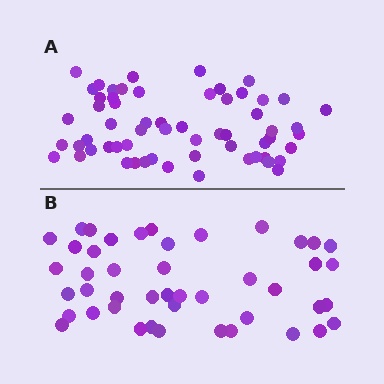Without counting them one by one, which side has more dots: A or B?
Region A (the top region) has more dots.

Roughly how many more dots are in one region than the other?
Region A has approximately 15 more dots than region B.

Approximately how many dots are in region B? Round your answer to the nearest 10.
About 40 dots. (The exact count is 45, which rounds to 40.)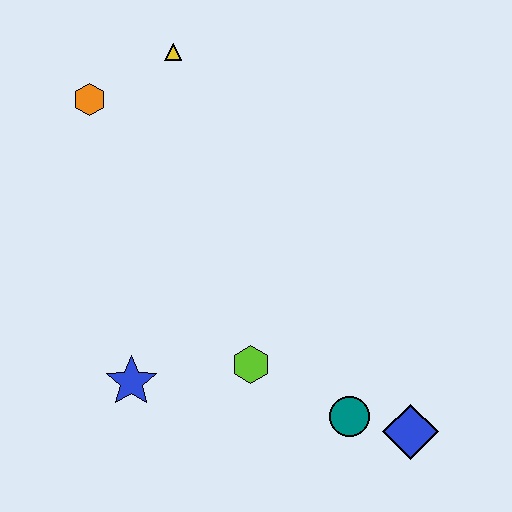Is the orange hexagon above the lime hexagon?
Yes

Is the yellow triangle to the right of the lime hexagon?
No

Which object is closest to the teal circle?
The blue diamond is closest to the teal circle.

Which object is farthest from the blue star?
The yellow triangle is farthest from the blue star.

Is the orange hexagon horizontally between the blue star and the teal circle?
No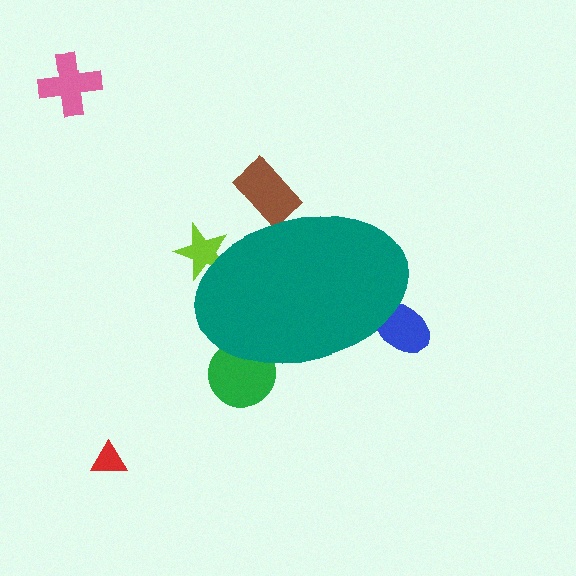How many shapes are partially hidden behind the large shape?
4 shapes are partially hidden.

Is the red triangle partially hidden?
No, the red triangle is fully visible.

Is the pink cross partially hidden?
No, the pink cross is fully visible.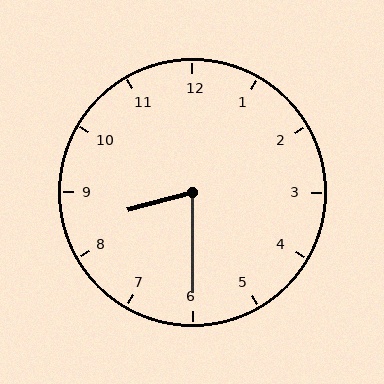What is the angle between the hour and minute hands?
Approximately 75 degrees.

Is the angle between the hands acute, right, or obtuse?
It is acute.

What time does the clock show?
8:30.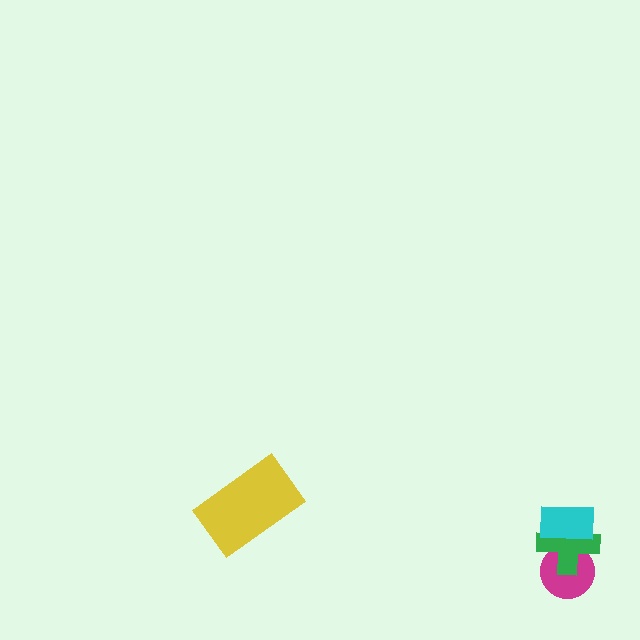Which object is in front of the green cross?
The cyan rectangle is in front of the green cross.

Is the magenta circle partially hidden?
Yes, it is partially covered by another shape.